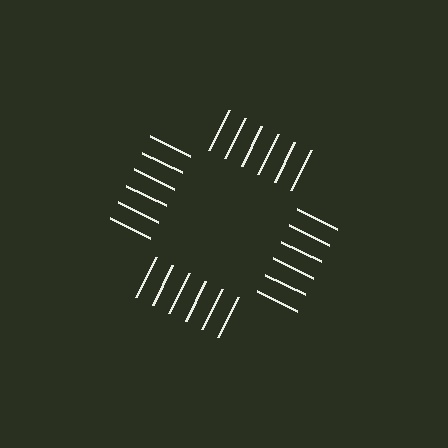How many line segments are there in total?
24 — 6 along each of the 4 edges.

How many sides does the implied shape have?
4 sides — the line-ends trace a square.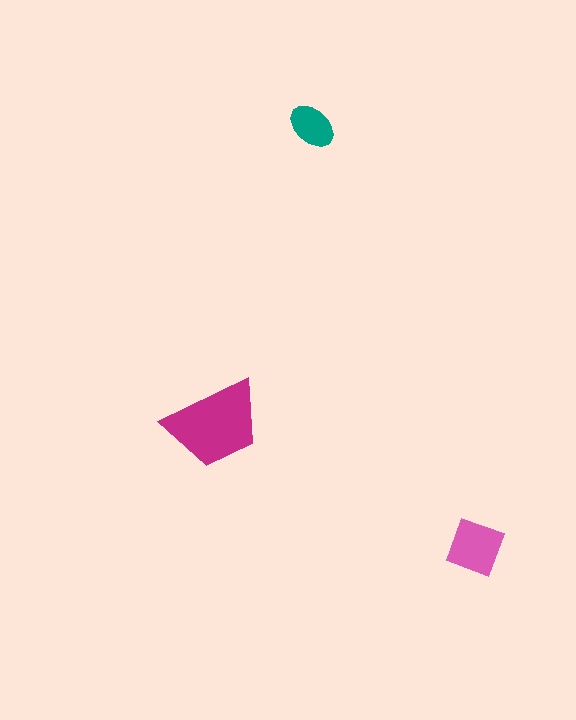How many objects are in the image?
There are 3 objects in the image.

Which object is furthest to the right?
The pink diamond is rightmost.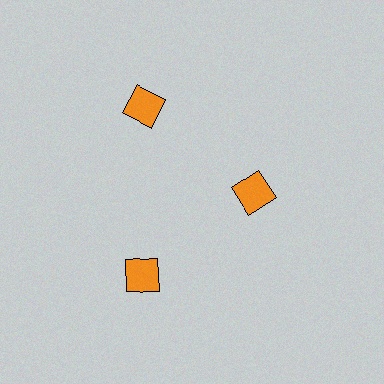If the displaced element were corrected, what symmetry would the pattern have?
It would have 3-fold rotational symmetry — the pattern would map onto itself every 120 degrees.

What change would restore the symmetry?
The symmetry would be restored by moving it outward, back onto the ring so that all 3 diamonds sit at equal angles and equal distance from the center.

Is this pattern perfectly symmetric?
No. The 3 orange diamonds are arranged in a ring, but one element near the 3 o'clock position is pulled inward toward the center, breaking the 3-fold rotational symmetry.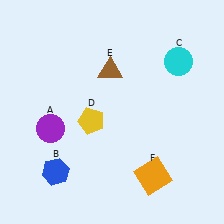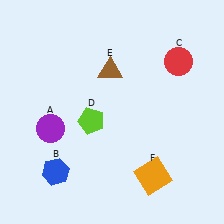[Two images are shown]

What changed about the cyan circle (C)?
In Image 1, C is cyan. In Image 2, it changed to red.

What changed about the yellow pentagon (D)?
In Image 1, D is yellow. In Image 2, it changed to lime.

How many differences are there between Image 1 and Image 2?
There are 2 differences between the two images.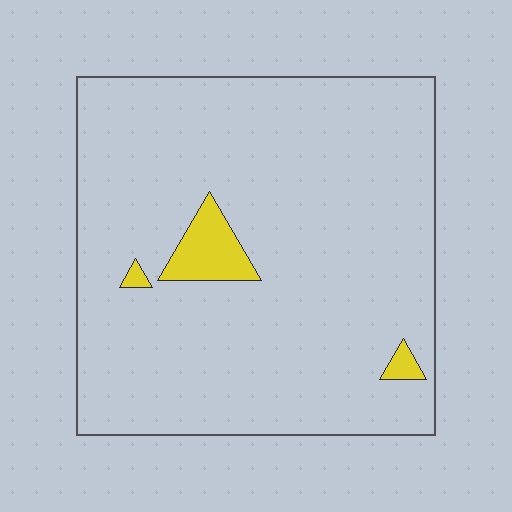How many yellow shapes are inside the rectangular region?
3.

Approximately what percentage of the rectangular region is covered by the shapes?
Approximately 5%.